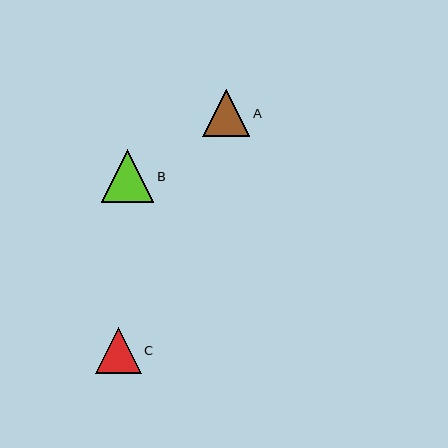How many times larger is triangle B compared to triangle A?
Triangle B is approximately 1.1 times the size of triangle A.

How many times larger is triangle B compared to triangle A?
Triangle B is approximately 1.1 times the size of triangle A.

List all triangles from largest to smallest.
From largest to smallest: B, A, C.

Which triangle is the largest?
Triangle B is the largest with a size of approximately 53 pixels.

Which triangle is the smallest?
Triangle C is the smallest with a size of approximately 46 pixels.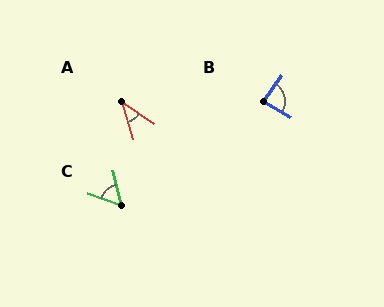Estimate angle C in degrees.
Approximately 57 degrees.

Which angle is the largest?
B, at approximately 85 degrees.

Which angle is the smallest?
A, at approximately 38 degrees.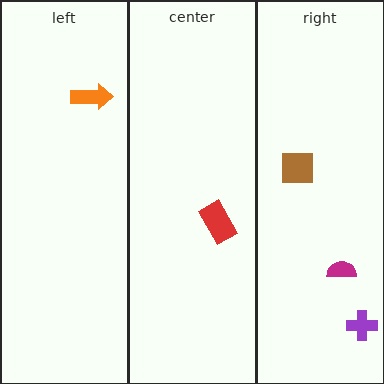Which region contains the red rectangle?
The center region.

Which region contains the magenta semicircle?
The right region.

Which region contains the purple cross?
The right region.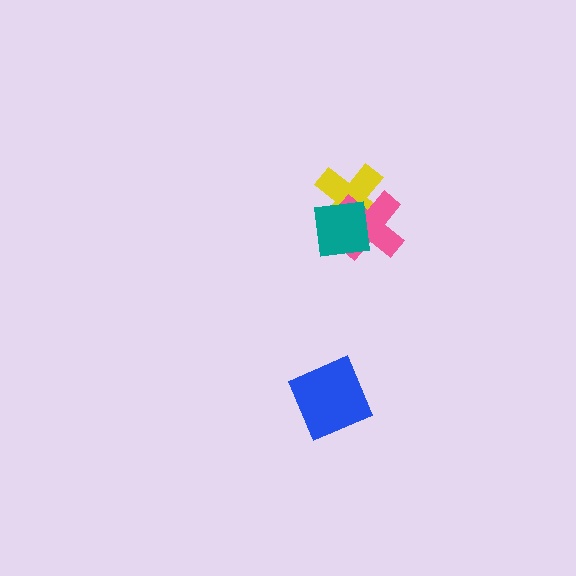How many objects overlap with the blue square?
0 objects overlap with the blue square.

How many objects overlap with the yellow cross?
2 objects overlap with the yellow cross.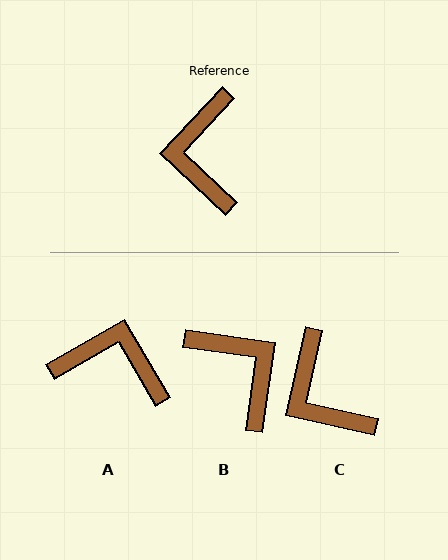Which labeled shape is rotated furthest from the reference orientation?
B, about 145 degrees away.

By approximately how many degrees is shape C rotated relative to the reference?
Approximately 31 degrees counter-clockwise.